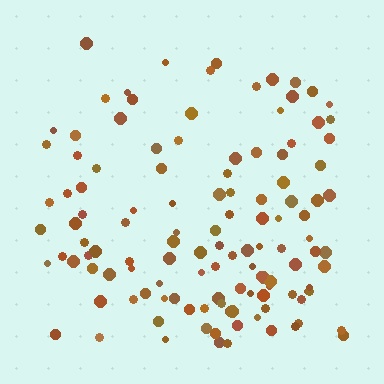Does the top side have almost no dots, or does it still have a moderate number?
Still a moderate number, just noticeably fewer than the bottom.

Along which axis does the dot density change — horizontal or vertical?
Vertical.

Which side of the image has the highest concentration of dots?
The bottom.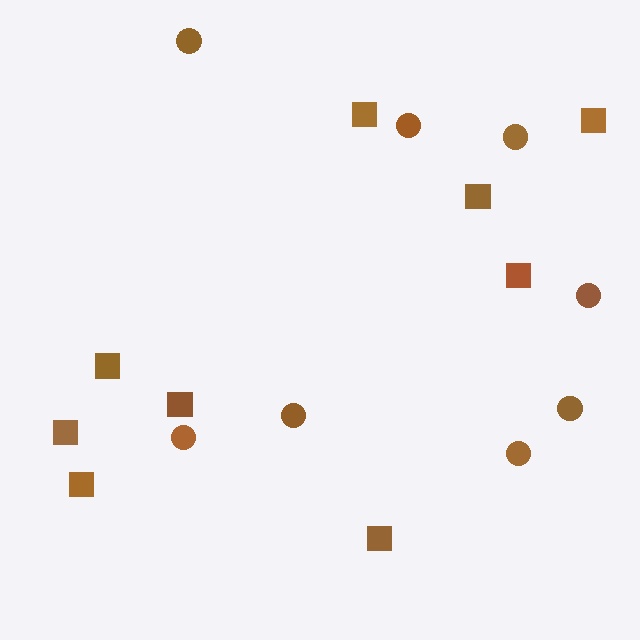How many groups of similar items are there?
There are 2 groups: one group of squares (9) and one group of circles (8).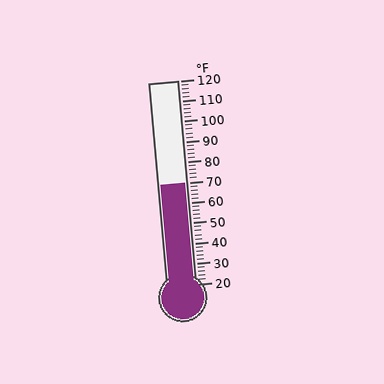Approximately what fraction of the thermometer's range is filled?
The thermometer is filled to approximately 50% of its range.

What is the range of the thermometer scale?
The thermometer scale ranges from 20°F to 120°F.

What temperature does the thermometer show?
The thermometer shows approximately 70°F.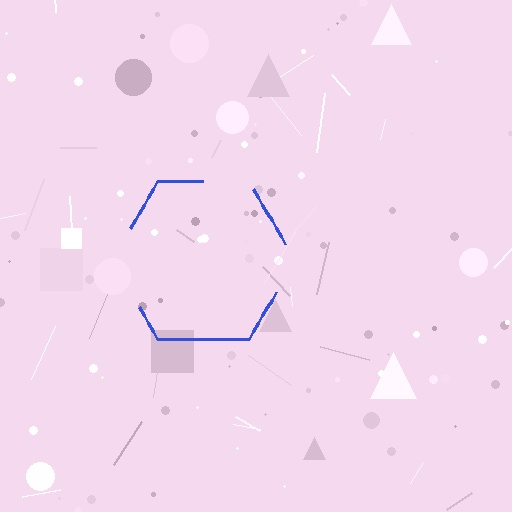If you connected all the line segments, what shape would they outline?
They would outline a hexagon.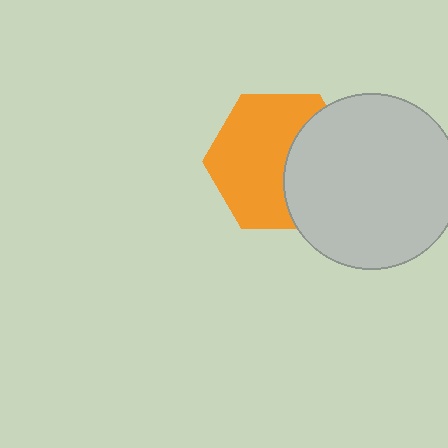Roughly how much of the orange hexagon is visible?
About half of it is visible (roughly 63%).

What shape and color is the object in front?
The object in front is a light gray circle.